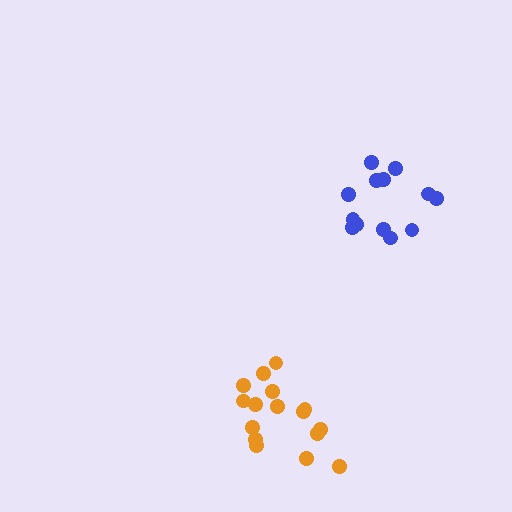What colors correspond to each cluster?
The clusters are colored: blue, orange.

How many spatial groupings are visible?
There are 2 spatial groupings.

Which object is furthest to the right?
The blue cluster is rightmost.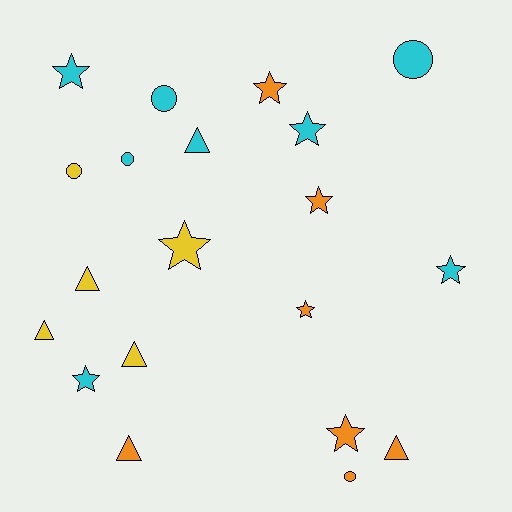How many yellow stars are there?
There is 1 yellow star.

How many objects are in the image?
There are 20 objects.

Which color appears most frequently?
Cyan, with 8 objects.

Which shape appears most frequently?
Star, with 9 objects.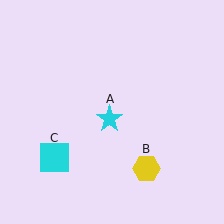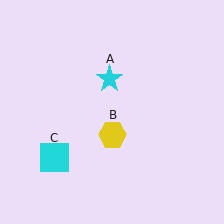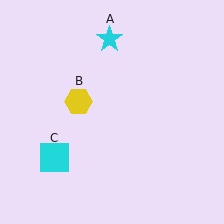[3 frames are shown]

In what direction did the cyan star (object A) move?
The cyan star (object A) moved up.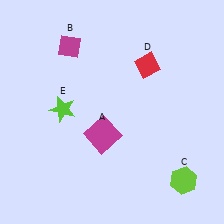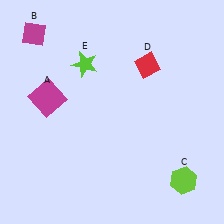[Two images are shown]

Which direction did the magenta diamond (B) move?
The magenta diamond (B) moved left.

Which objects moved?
The objects that moved are: the magenta square (A), the magenta diamond (B), the lime star (E).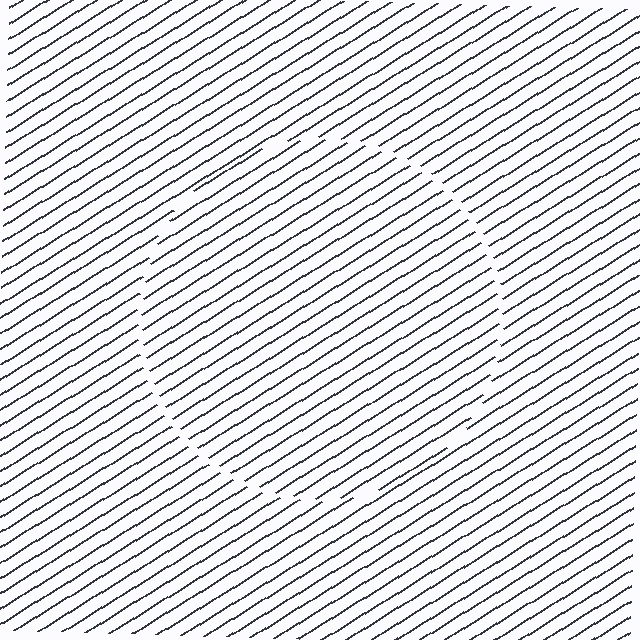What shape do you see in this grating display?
An illusory circle. The interior of the shape contains the same grating, shifted by half a period — the contour is defined by the phase discontinuity where line-ends from the inner and outer gratings abut.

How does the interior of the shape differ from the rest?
The interior of the shape contains the same grating, shifted by half a period — the contour is defined by the phase discontinuity where line-ends from the inner and outer gratings abut.